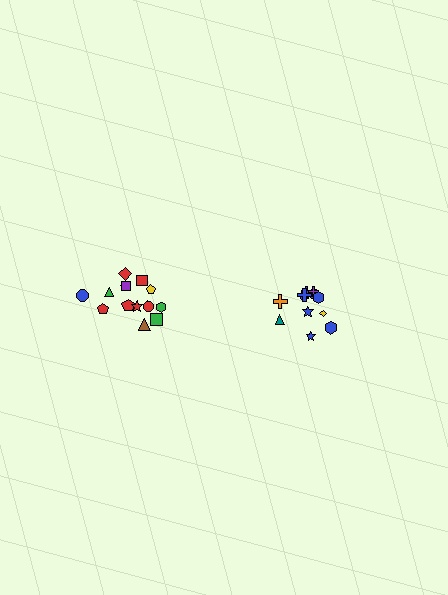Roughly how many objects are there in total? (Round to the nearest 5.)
Roughly 25 objects in total.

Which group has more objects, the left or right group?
The left group.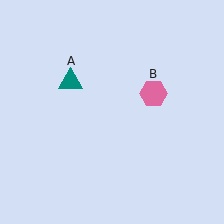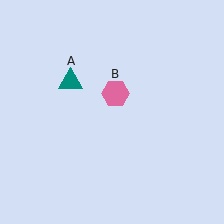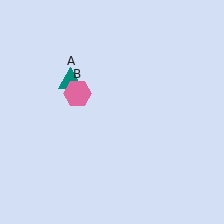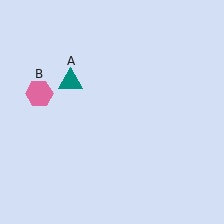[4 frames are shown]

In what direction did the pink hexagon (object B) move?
The pink hexagon (object B) moved left.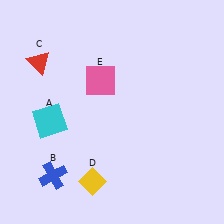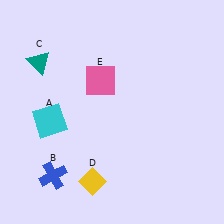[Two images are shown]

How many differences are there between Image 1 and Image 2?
There is 1 difference between the two images.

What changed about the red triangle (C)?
In Image 1, C is red. In Image 2, it changed to teal.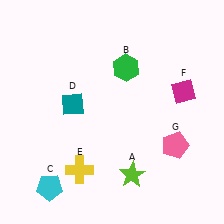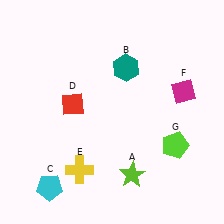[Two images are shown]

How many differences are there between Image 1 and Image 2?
There are 3 differences between the two images.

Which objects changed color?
B changed from green to teal. D changed from teal to red. G changed from pink to lime.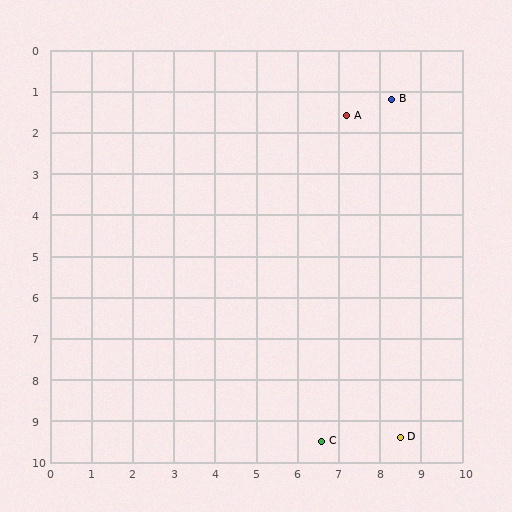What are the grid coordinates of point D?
Point D is at approximately (8.5, 9.4).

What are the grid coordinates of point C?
Point C is at approximately (6.6, 9.5).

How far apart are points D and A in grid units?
Points D and A are about 7.9 grid units apart.